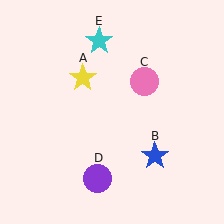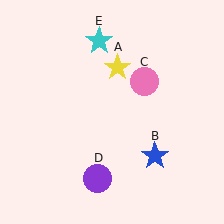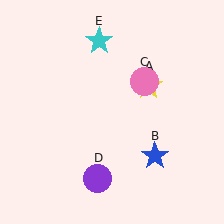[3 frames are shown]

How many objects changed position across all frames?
1 object changed position: yellow star (object A).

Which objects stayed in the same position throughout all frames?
Blue star (object B) and pink circle (object C) and purple circle (object D) and cyan star (object E) remained stationary.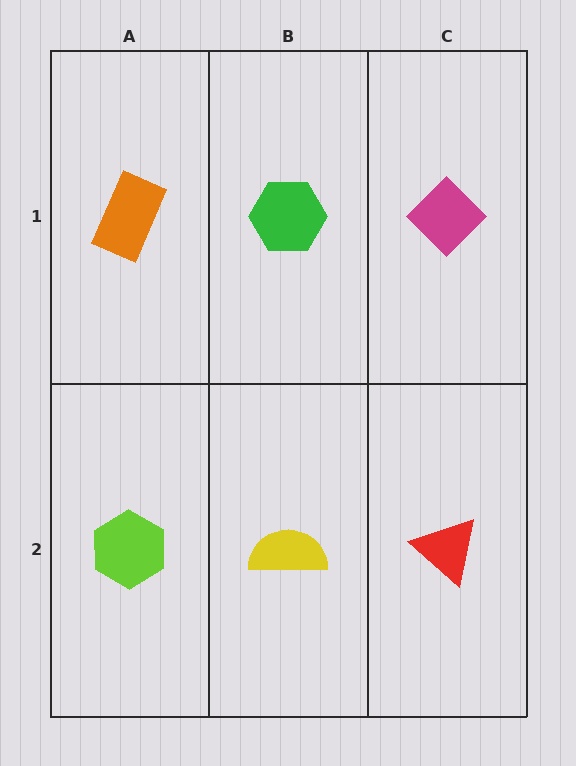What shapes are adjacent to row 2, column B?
A green hexagon (row 1, column B), a lime hexagon (row 2, column A), a red triangle (row 2, column C).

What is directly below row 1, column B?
A yellow semicircle.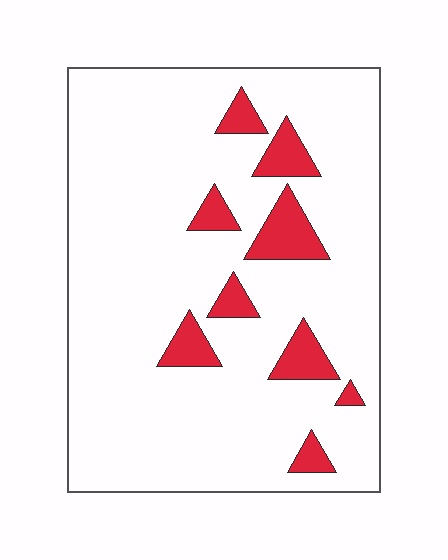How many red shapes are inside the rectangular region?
9.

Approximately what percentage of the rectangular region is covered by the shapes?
Approximately 10%.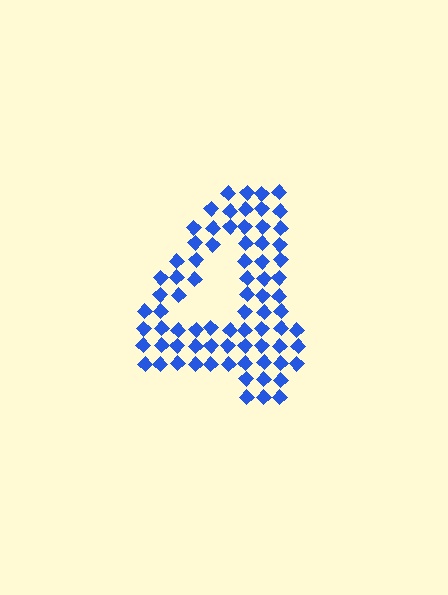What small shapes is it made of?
It is made of small diamonds.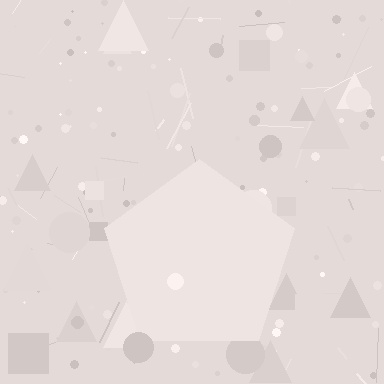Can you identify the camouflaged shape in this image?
The camouflaged shape is a pentagon.